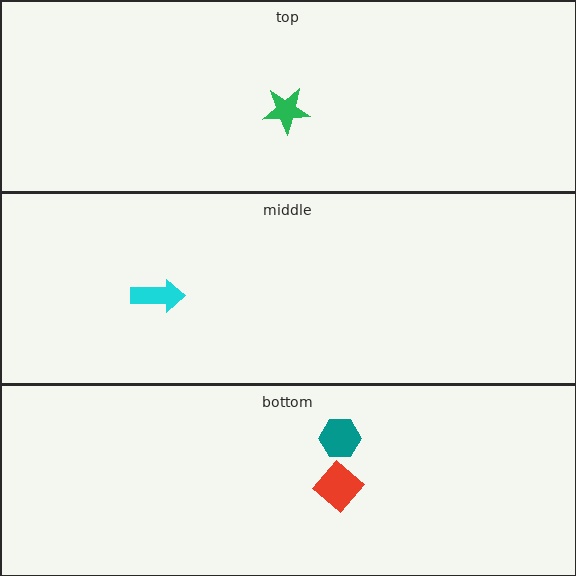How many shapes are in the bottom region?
2.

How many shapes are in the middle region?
1.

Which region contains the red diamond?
The bottom region.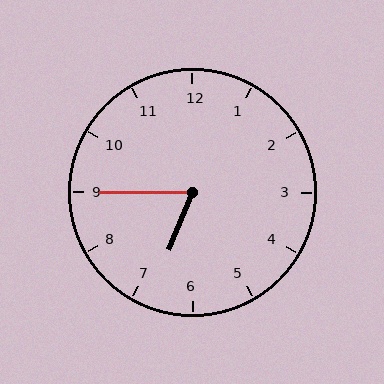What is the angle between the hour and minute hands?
Approximately 68 degrees.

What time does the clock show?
6:45.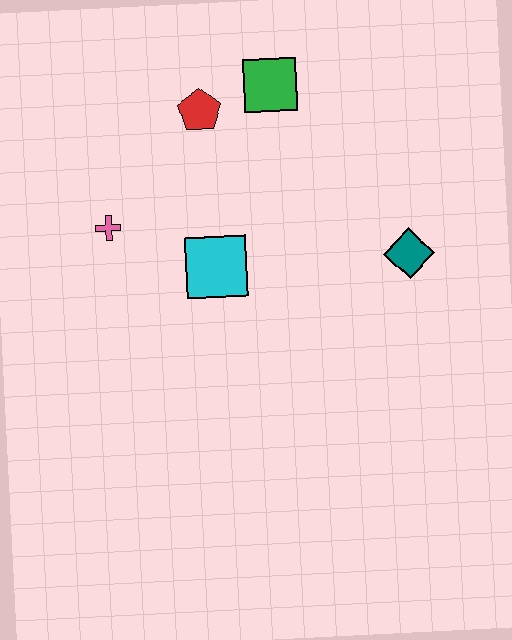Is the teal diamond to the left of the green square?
No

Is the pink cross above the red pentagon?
No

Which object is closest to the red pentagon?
The green square is closest to the red pentagon.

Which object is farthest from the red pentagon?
The teal diamond is farthest from the red pentagon.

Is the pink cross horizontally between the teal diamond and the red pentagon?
No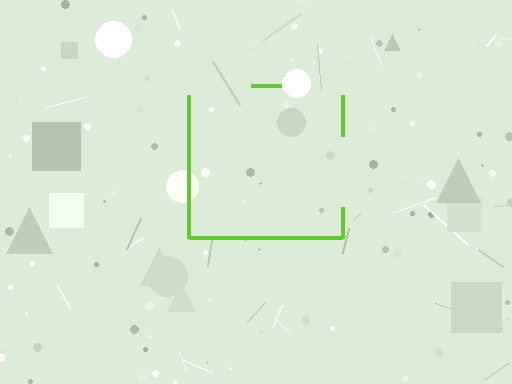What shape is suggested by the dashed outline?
The dashed outline suggests a square.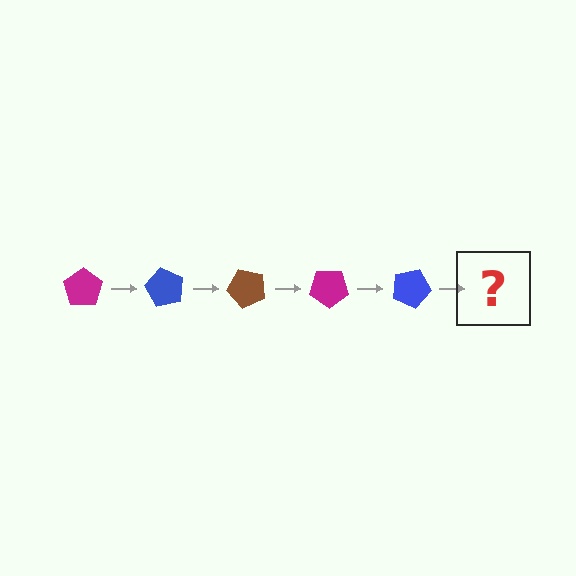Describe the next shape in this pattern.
It should be a brown pentagon, rotated 300 degrees from the start.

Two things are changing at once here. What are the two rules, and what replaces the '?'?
The two rules are that it rotates 60 degrees each step and the color cycles through magenta, blue, and brown. The '?' should be a brown pentagon, rotated 300 degrees from the start.